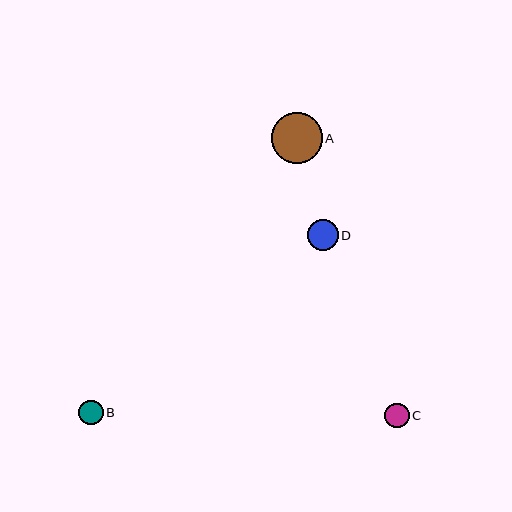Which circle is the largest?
Circle A is the largest with a size of approximately 51 pixels.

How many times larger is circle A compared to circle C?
Circle A is approximately 2.1 times the size of circle C.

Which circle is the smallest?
Circle B is the smallest with a size of approximately 24 pixels.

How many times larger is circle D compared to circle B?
Circle D is approximately 1.3 times the size of circle B.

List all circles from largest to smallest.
From largest to smallest: A, D, C, B.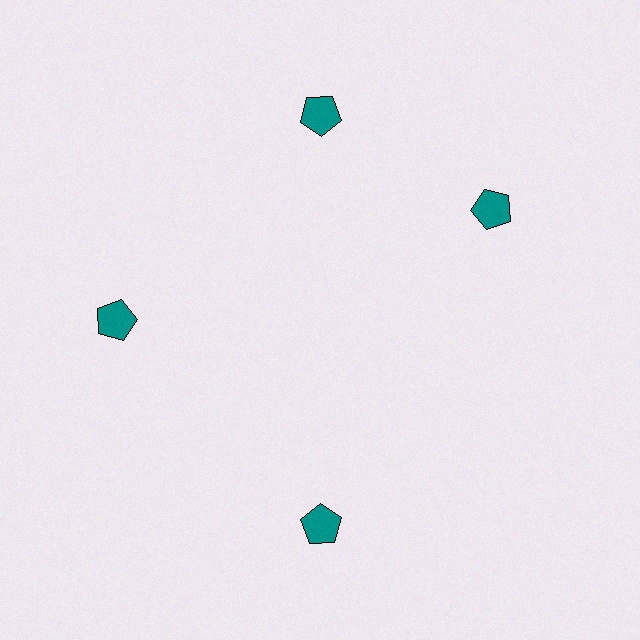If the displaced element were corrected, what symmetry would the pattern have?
It would have 4-fold rotational symmetry — the pattern would map onto itself every 90 degrees.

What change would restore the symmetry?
The symmetry would be restored by rotating it back into even spacing with its neighbors so that all 4 pentagons sit at equal angles and equal distance from the center.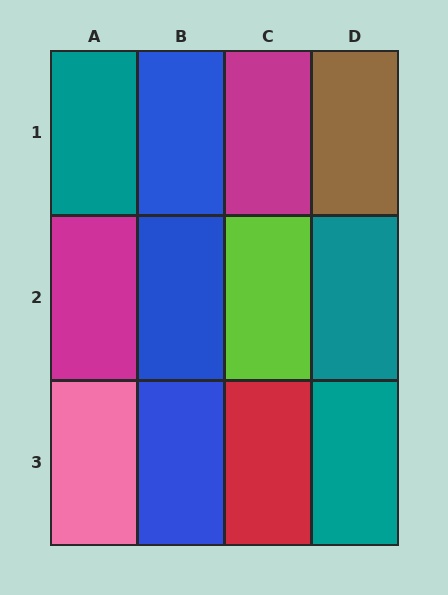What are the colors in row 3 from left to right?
Pink, blue, red, teal.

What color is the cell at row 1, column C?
Magenta.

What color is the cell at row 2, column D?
Teal.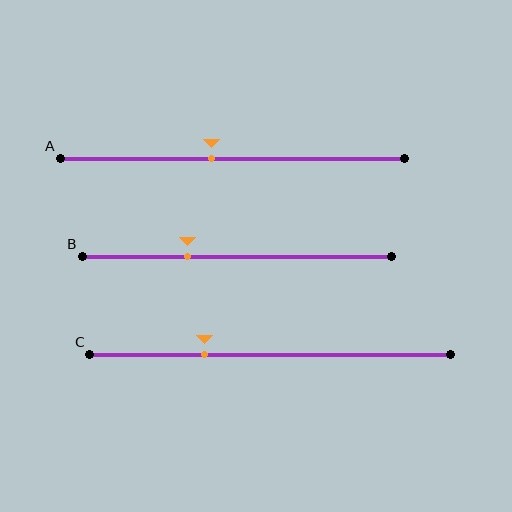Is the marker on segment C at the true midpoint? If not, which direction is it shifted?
No, the marker on segment C is shifted to the left by about 18% of the segment length.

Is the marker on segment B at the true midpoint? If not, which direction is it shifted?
No, the marker on segment B is shifted to the left by about 16% of the segment length.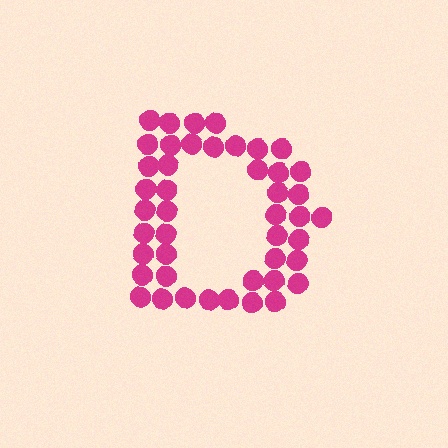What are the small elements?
The small elements are circles.